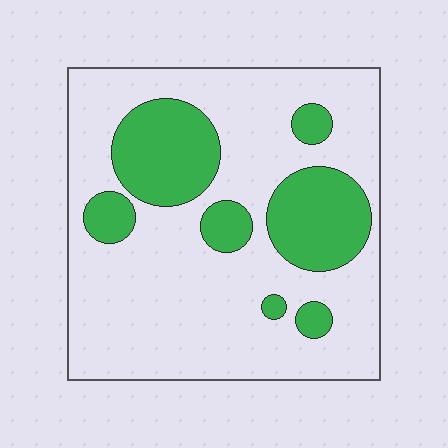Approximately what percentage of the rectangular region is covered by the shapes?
Approximately 25%.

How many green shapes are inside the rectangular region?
7.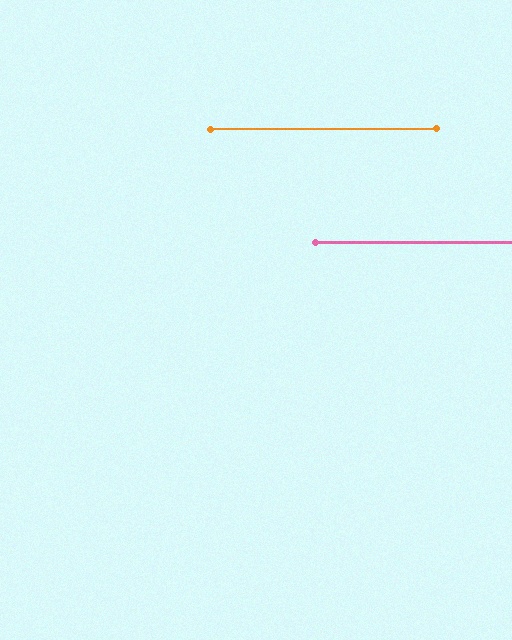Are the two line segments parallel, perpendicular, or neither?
Parallel — their directions differ by only 0.1°.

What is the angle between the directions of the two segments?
Approximately 0 degrees.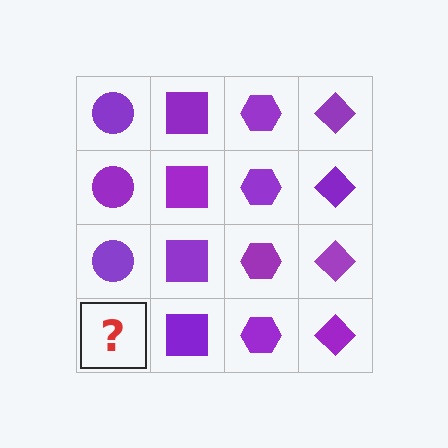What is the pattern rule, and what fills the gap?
The rule is that each column has a consistent shape. The gap should be filled with a purple circle.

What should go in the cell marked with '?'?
The missing cell should contain a purple circle.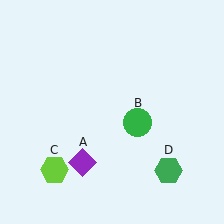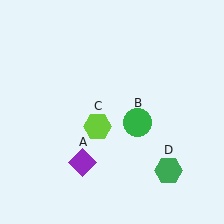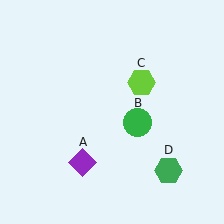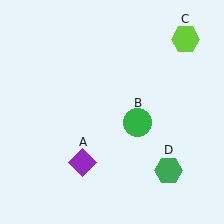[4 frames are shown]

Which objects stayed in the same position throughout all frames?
Purple diamond (object A) and green circle (object B) and green hexagon (object D) remained stationary.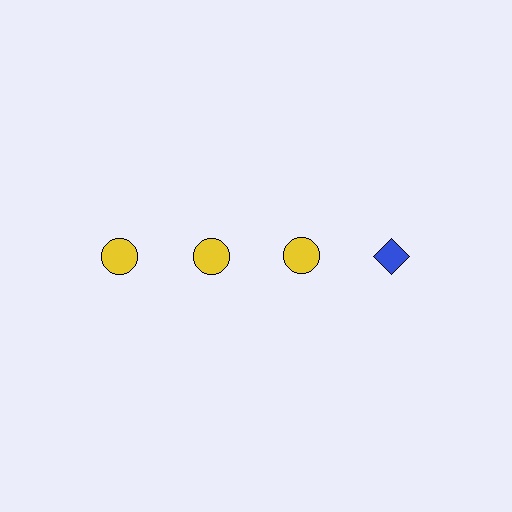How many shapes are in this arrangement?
There are 4 shapes arranged in a grid pattern.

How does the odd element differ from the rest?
It differs in both color (blue instead of yellow) and shape (diamond instead of circle).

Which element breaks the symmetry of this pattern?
The blue diamond in the top row, second from right column breaks the symmetry. All other shapes are yellow circles.